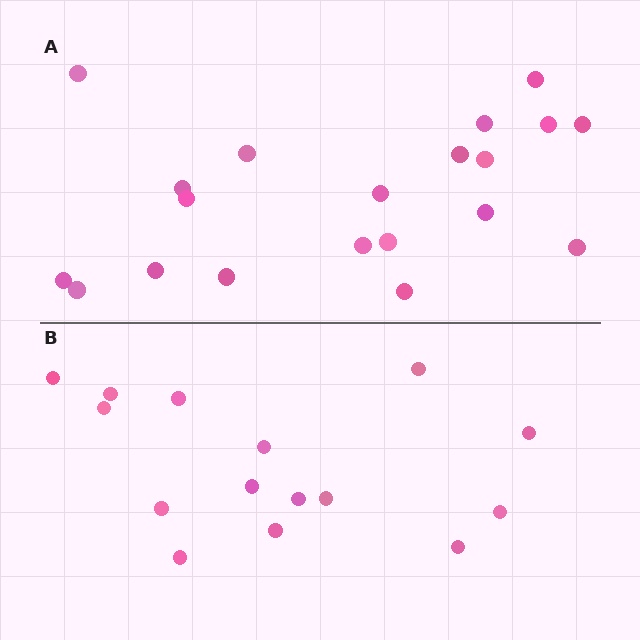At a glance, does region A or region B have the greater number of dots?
Region A (the top region) has more dots.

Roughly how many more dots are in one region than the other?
Region A has about 5 more dots than region B.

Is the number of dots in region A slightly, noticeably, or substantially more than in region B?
Region A has noticeably more, but not dramatically so. The ratio is roughly 1.3 to 1.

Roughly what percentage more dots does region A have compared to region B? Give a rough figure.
About 35% more.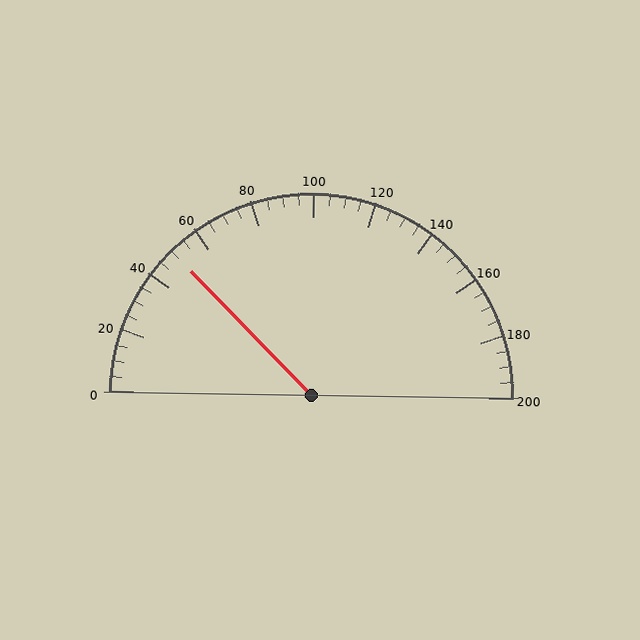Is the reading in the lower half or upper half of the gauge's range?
The reading is in the lower half of the range (0 to 200).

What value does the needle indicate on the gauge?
The needle indicates approximately 50.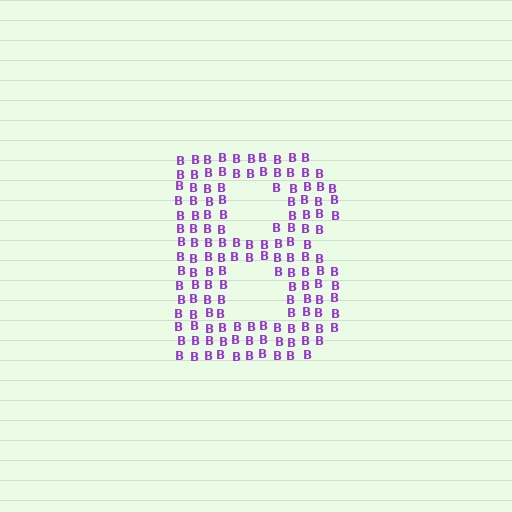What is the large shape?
The large shape is the letter B.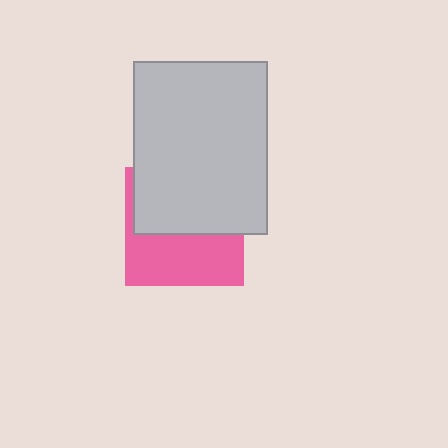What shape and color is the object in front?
The object in front is a light gray rectangle.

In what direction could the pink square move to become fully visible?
The pink square could move down. That would shift it out from behind the light gray rectangle entirely.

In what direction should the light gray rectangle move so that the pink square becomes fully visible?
The light gray rectangle should move up. That is the shortest direction to clear the overlap and leave the pink square fully visible.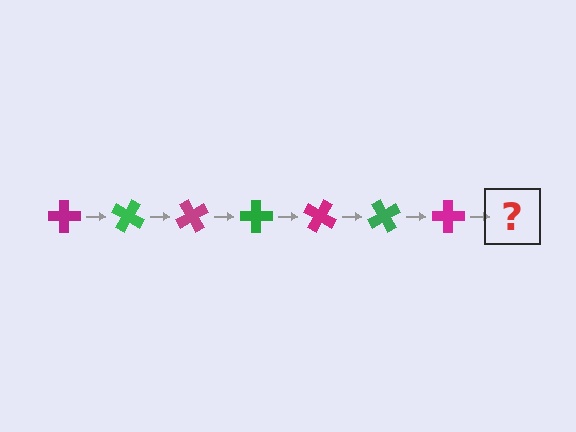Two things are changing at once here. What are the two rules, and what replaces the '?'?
The two rules are that it rotates 30 degrees each step and the color cycles through magenta and green. The '?' should be a green cross, rotated 210 degrees from the start.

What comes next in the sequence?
The next element should be a green cross, rotated 210 degrees from the start.